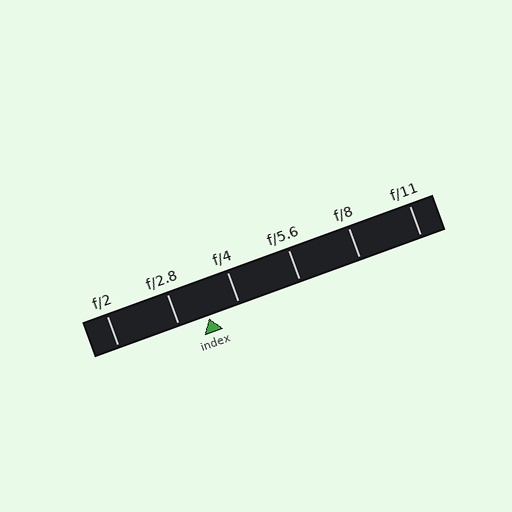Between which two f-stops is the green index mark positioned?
The index mark is between f/2.8 and f/4.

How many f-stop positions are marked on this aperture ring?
There are 6 f-stop positions marked.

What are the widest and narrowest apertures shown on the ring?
The widest aperture shown is f/2 and the narrowest is f/11.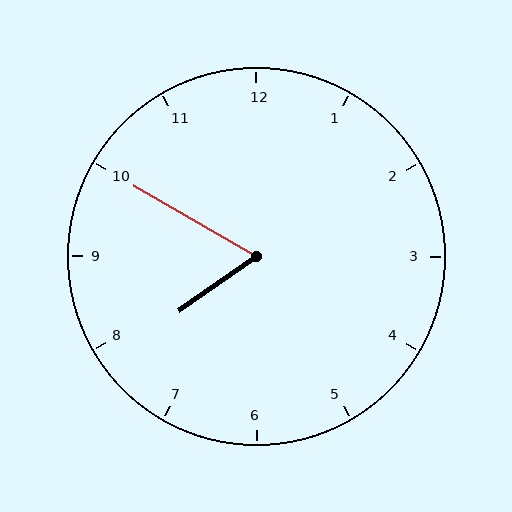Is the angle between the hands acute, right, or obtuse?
It is acute.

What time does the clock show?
7:50.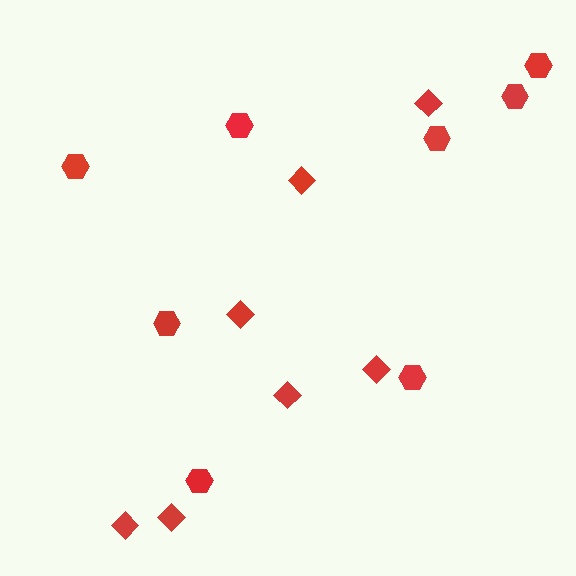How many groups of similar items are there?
There are 2 groups: one group of diamonds (7) and one group of hexagons (8).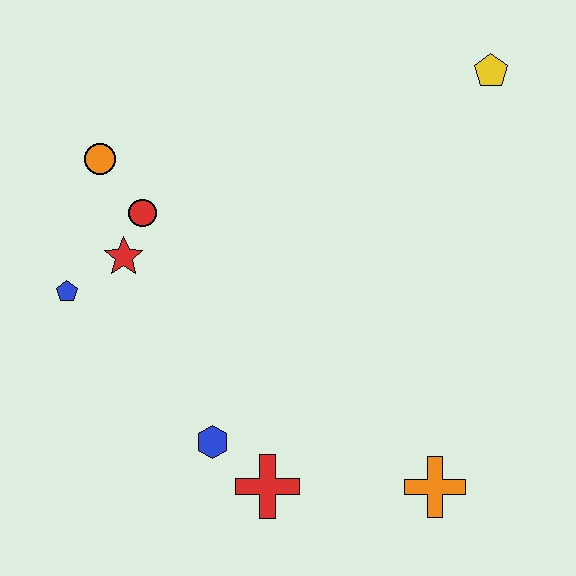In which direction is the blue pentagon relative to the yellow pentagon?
The blue pentagon is to the left of the yellow pentagon.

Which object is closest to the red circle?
The red star is closest to the red circle.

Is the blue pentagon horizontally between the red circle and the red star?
No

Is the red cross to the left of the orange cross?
Yes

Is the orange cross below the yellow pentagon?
Yes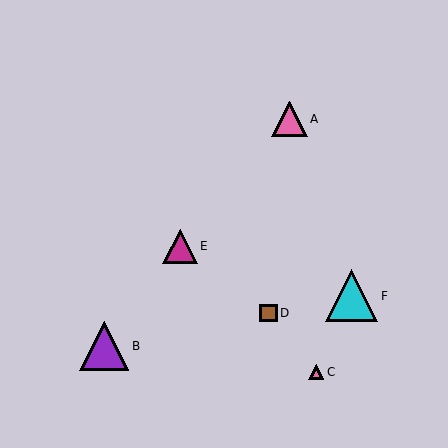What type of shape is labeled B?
Shape B is a purple triangle.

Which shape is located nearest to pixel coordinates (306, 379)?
The pink triangle (labeled C) at (316, 372) is nearest to that location.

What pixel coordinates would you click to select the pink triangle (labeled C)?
Click at (316, 372) to select the pink triangle C.